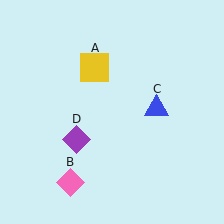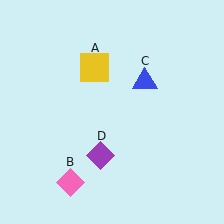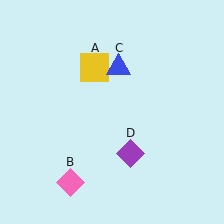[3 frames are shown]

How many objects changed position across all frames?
2 objects changed position: blue triangle (object C), purple diamond (object D).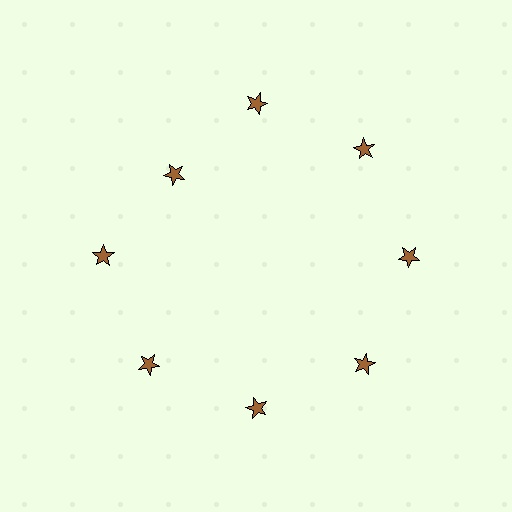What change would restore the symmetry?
The symmetry would be restored by moving it outward, back onto the ring so that all 8 stars sit at equal angles and equal distance from the center.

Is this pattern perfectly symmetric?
No. The 8 brown stars are arranged in a ring, but one element near the 10 o'clock position is pulled inward toward the center, breaking the 8-fold rotational symmetry.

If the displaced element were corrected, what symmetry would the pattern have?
It would have 8-fold rotational symmetry — the pattern would map onto itself every 45 degrees.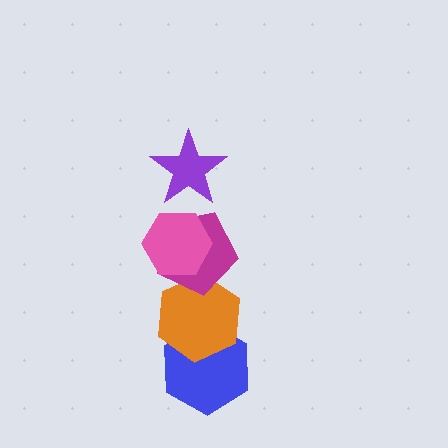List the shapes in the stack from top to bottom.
From top to bottom: the purple star, the pink hexagon, the magenta pentagon, the orange hexagon, the blue hexagon.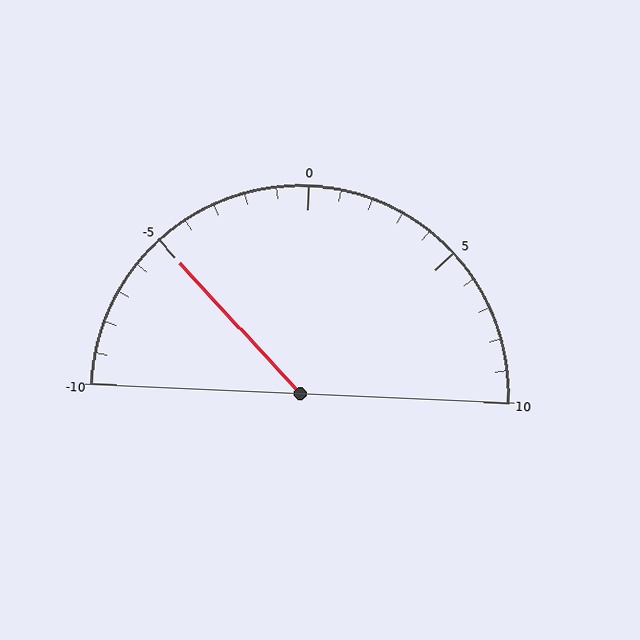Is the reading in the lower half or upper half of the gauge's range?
The reading is in the lower half of the range (-10 to 10).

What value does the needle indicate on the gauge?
The needle indicates approximately -5.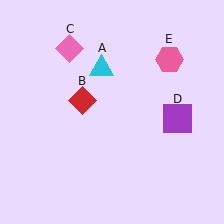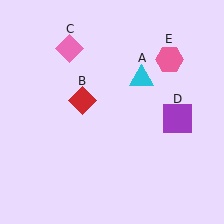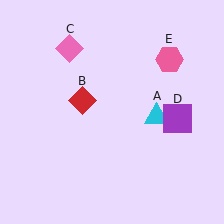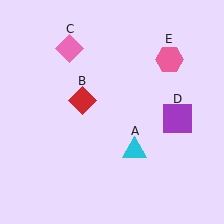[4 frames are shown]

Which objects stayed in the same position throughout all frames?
Red diamond (object B) and pink diamond (object C) and purple square (object D) and pink hexagon (object E) remained stationary.